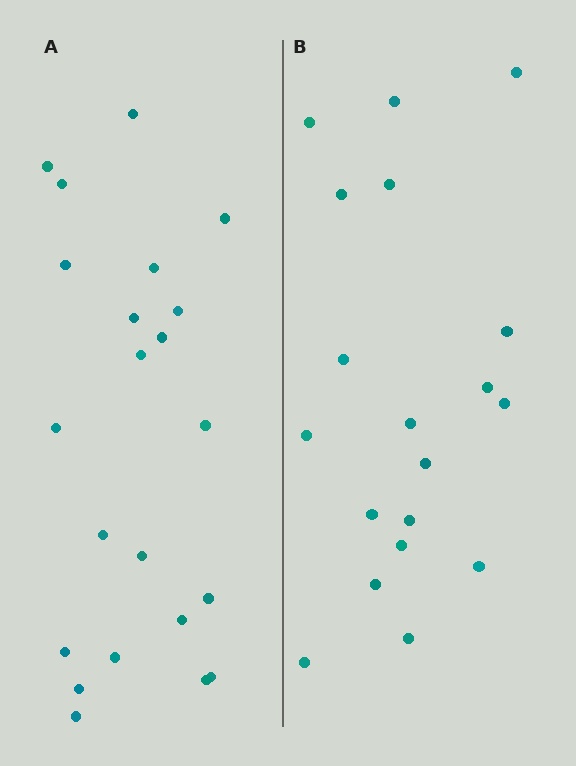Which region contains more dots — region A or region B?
Region A (the left region) has more dots.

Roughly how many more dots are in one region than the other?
Region A has just a few more — roughly 2 or 3 more dots than region B.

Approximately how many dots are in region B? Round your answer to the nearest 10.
About 20 dots. (The exact count is 19, which rounds to 20.)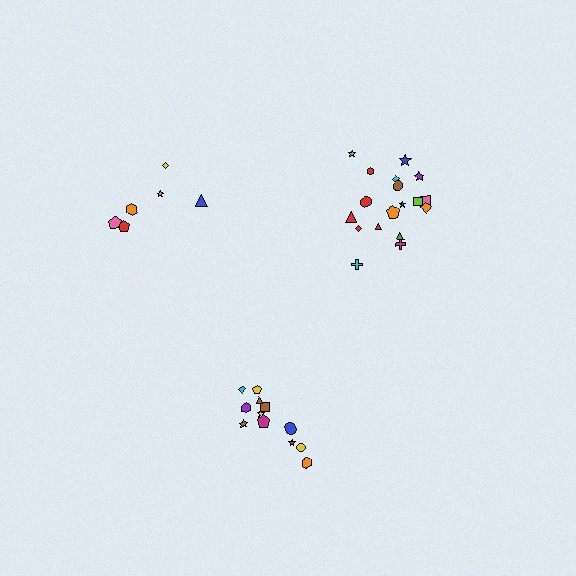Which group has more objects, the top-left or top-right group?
The top-right group.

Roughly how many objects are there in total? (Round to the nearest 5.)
Roughly 35 objects in total.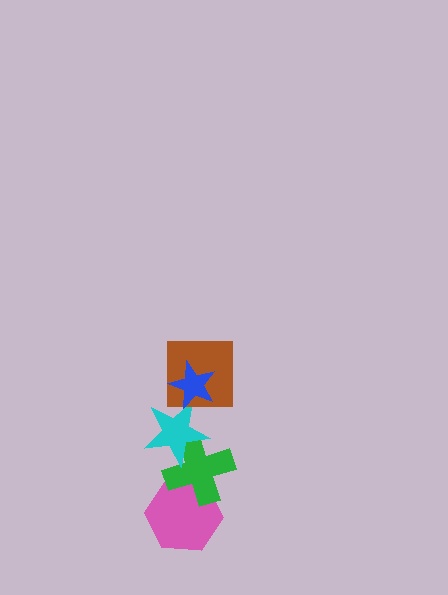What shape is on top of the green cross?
The cyan star is on top of the green cross.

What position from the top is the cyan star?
The cyan star is 3rd from the top.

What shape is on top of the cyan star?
The brown square is on top of the cyan star.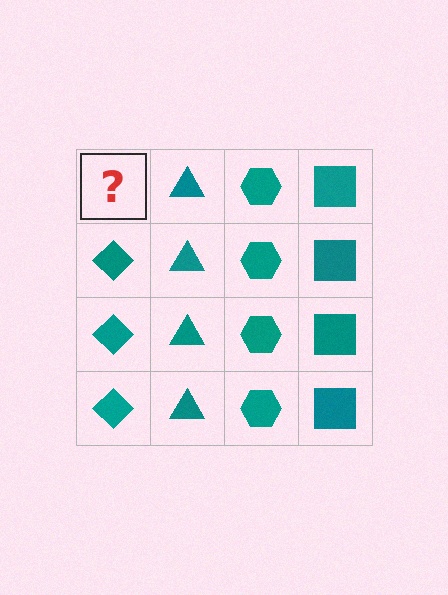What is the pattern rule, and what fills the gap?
The rule is that each column has a consistent shape. The gap should be filled with a teal diamond.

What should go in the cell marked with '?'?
The missing cell should contain a teal diamond.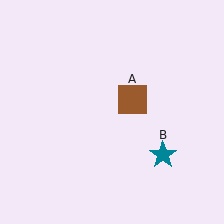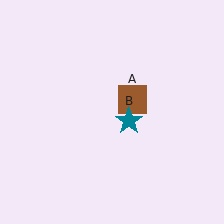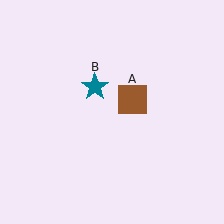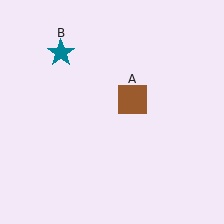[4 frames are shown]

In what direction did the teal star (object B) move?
The teal star (object B) moved up and to the left.